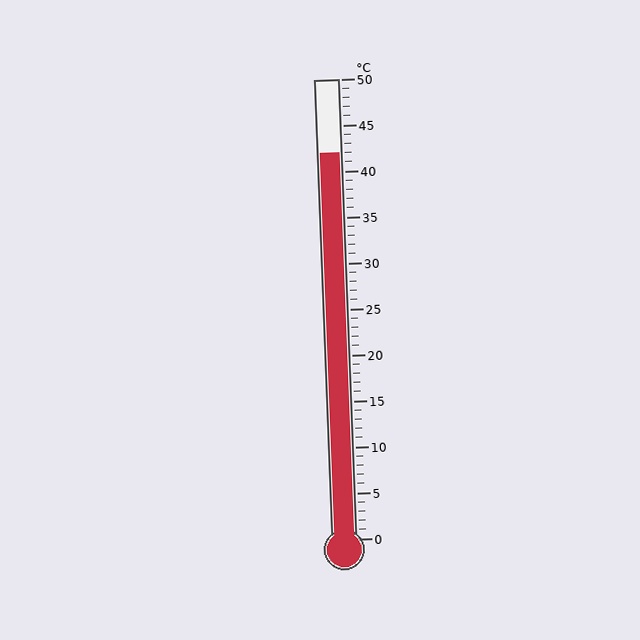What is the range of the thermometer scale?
The thermometer scale ranges from 0°C to 50°C.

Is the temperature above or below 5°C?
The temperature is above 5°C.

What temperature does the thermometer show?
The thermometer shows approximately 42°C.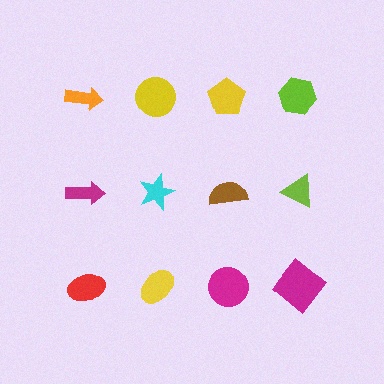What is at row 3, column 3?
A magenta circle.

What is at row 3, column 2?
A yellow ellipse.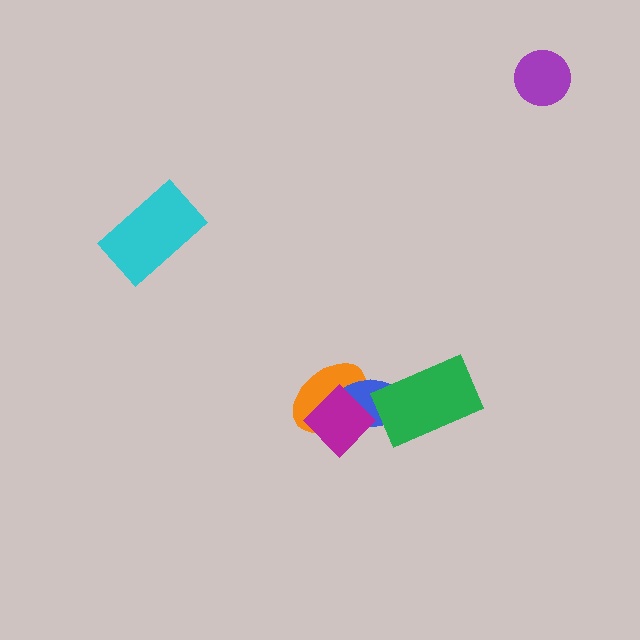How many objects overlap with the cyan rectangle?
0 objects overlap with the cyan rectangle.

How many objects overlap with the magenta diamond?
2 objects overlap with the magenta diamond.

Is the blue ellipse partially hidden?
Yes, it is partially covered by another shape.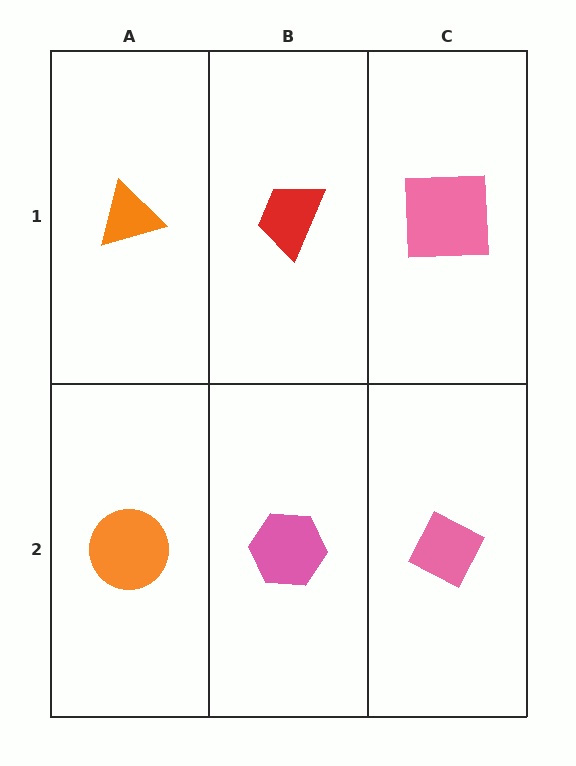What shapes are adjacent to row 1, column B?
A pink hexagon (row 2, column B), an orange triangle (row 1, column A), a pink square (row 1, column C).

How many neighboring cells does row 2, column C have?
2.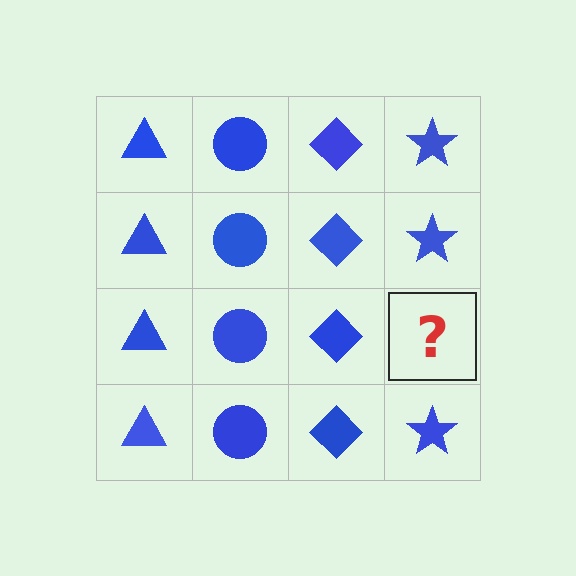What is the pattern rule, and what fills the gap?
The rule is that each column has a consistent shape. The gap should be filled with a blue star.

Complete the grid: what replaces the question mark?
The question mark should be replaced with a blue star.